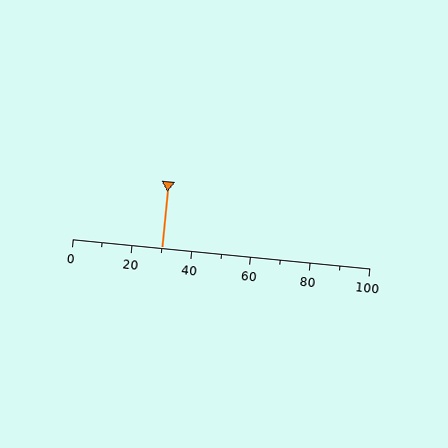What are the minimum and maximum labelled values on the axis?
The axis runs from 0 to 100.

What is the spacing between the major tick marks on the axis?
The major ticks are spaced 20 apart.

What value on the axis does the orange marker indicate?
The marker indicates approximately 30.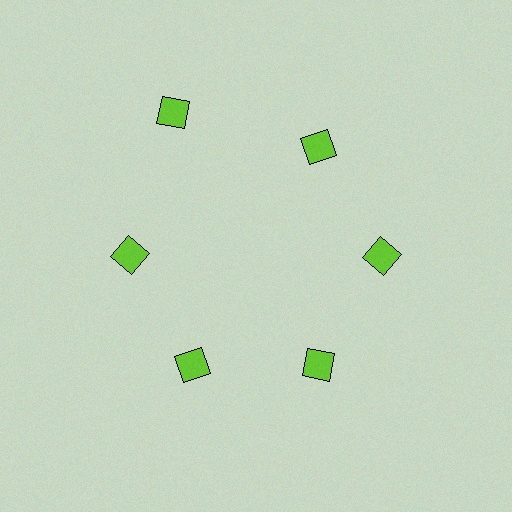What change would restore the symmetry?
The symmetry would be restored by moving it inward, back onto the ring so that all 6 squares sit at equal angles and equal distance from the center.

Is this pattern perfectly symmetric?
No. The 6 lime squares are arranged in a ring, but one element near the 11 o'clock position is pushed outward from the center, breaking the 6-fold rotational symmetry.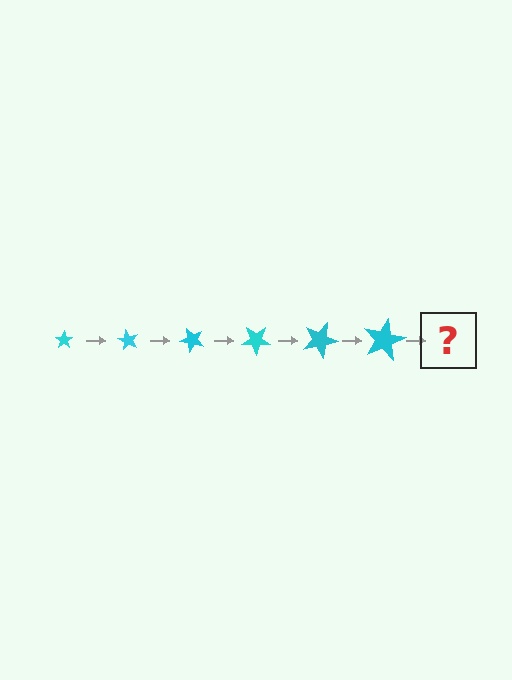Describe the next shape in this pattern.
It should be a star, larger than the previous one and rotated 360 degrees from the start.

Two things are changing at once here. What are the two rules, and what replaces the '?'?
The two rules are that the star grows larger each step and it rotates 60 degrees each step. The '?' should be a star, larger than the previous one and rotated 360 degrees from the start.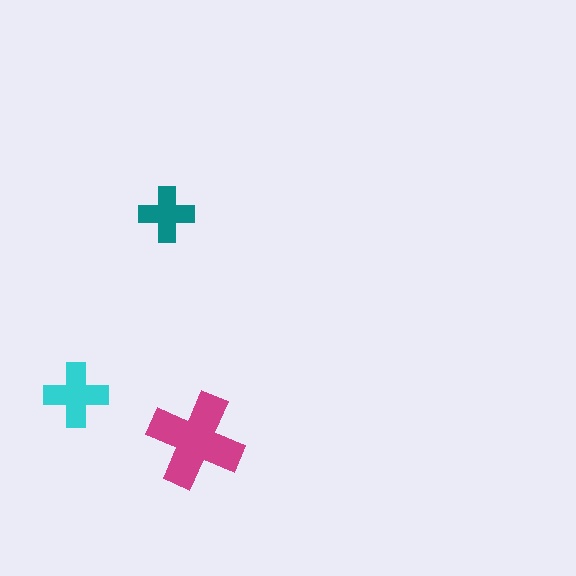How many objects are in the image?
There are 3 objects in the image.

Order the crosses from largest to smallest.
the magenta one, the cyan one, the teal one.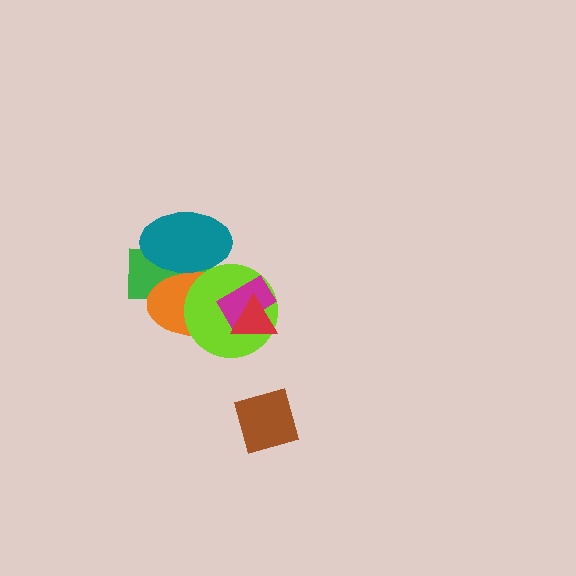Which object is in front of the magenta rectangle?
The red triangle is in front of the magenta rectangle.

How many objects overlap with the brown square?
0 objects overlap with the brown square.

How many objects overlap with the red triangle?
3 objects overlap with the red triangle.